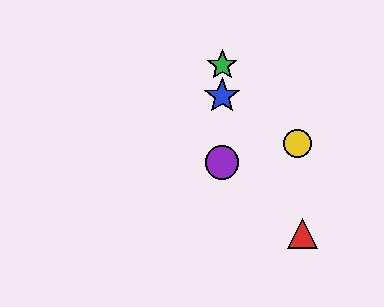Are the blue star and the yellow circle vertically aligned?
No, the blue star is at x≈222 and the yellow circle is at x≈298.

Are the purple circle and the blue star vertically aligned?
Yes, both are at x≈222.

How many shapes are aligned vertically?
3 shapes (the blue star, the green star, the purple circle) are aligned vertically.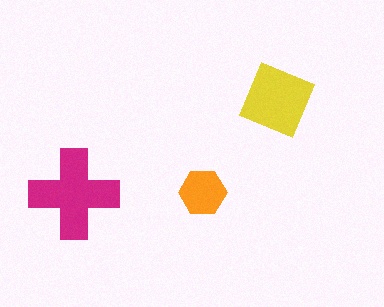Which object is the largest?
The magenta cross.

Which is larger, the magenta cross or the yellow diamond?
The magenta cross.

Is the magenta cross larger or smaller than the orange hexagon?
Larger.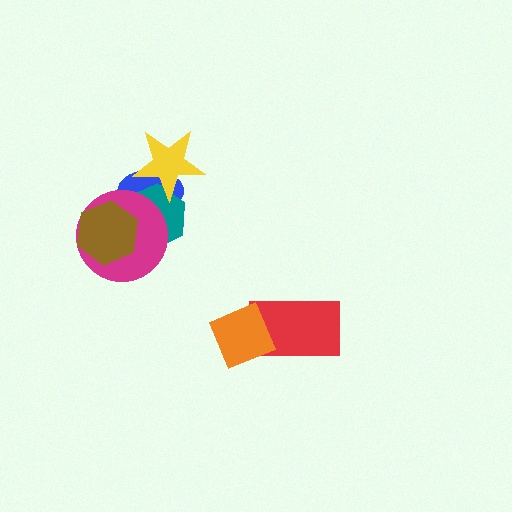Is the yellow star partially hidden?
No, no other shape covers it.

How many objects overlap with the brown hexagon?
2 objects overlap with the brown hexagon.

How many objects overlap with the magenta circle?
3 objects overlap with the magenta circle.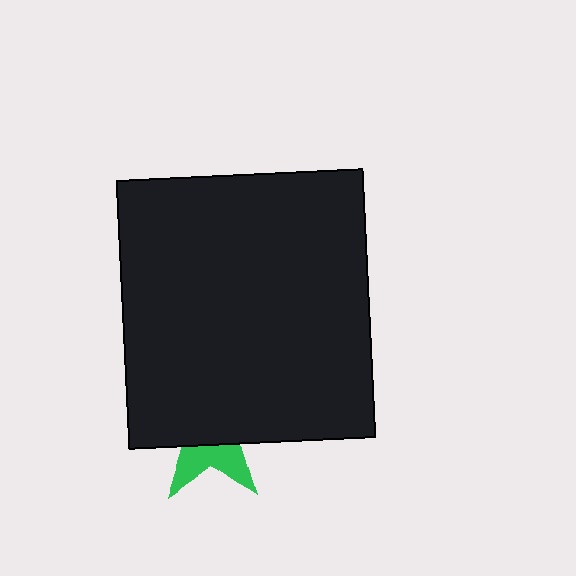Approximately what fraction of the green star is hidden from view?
Roughly 64% of the green star is hidden behind the black rectangle.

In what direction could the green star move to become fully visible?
The green star could move down. That would shift it out from behind the black rectangle entirely.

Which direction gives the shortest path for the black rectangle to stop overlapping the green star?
Moving up gives the shortest separation.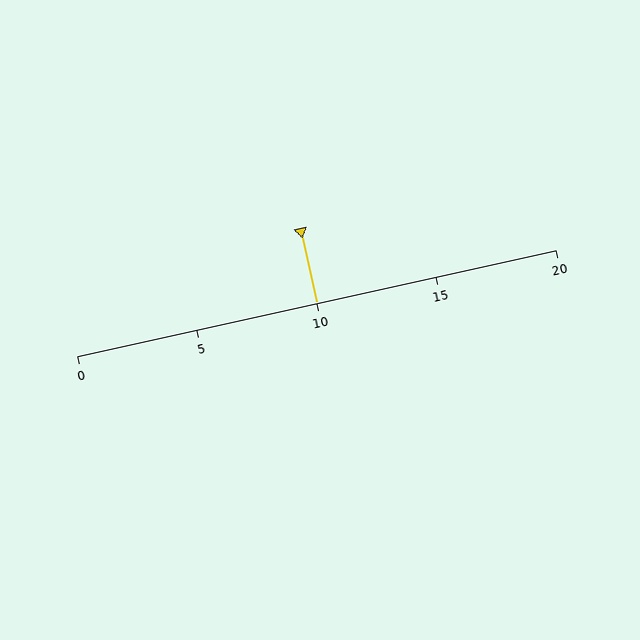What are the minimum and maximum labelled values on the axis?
The axis runs from 0 to 20.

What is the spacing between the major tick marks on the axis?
The major ticks are spaced 5 apart.